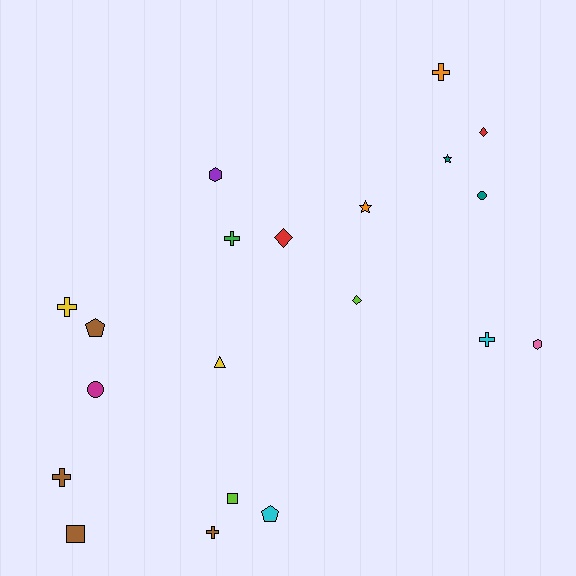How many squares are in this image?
There are 2 squares.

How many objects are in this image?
There are 20 objects.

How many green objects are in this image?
There is 1 green object.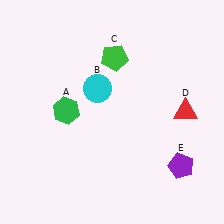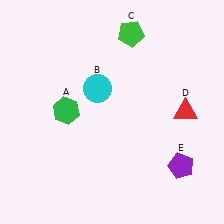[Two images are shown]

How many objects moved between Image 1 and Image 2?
1 object moved between the two images.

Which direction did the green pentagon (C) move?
The green pentagon (C) moved up.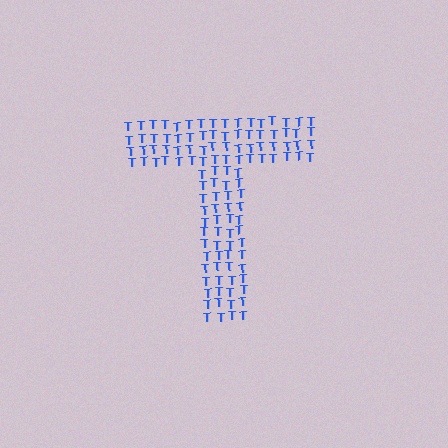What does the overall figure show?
The overall figure shows the letter T.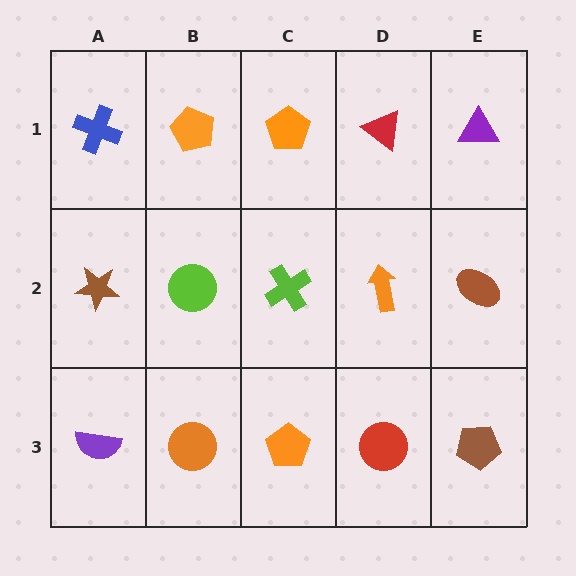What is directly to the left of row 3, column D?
An orange pentagon.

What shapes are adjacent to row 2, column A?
A blue cross (row 1, column A), a purple semicircle (row 3, column A), a lime circle (row 2, column B).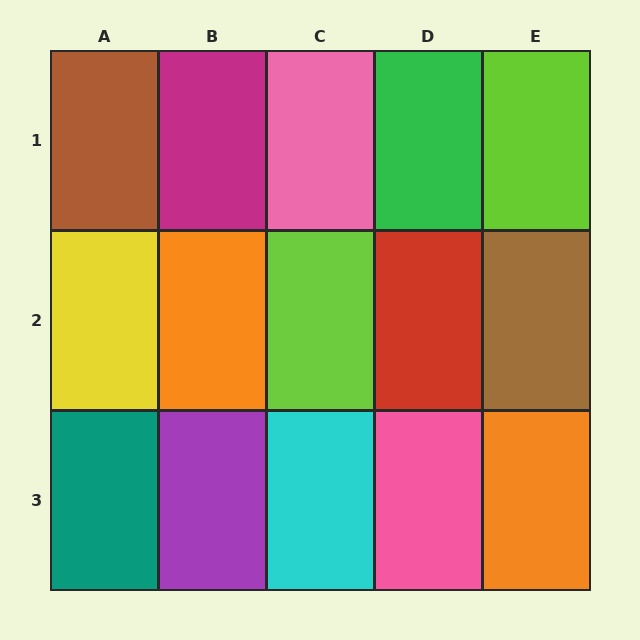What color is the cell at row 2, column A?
Yellow.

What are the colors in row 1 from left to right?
Brown, magenta, pink, green, lime.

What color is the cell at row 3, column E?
Orange.